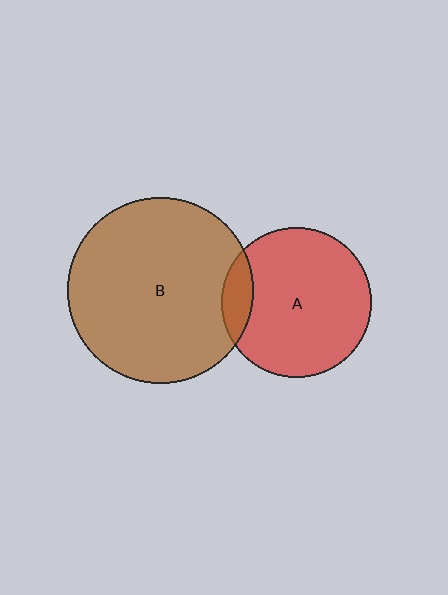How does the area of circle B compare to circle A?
Approximately 1.5 times.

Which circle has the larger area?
Circle B (brown).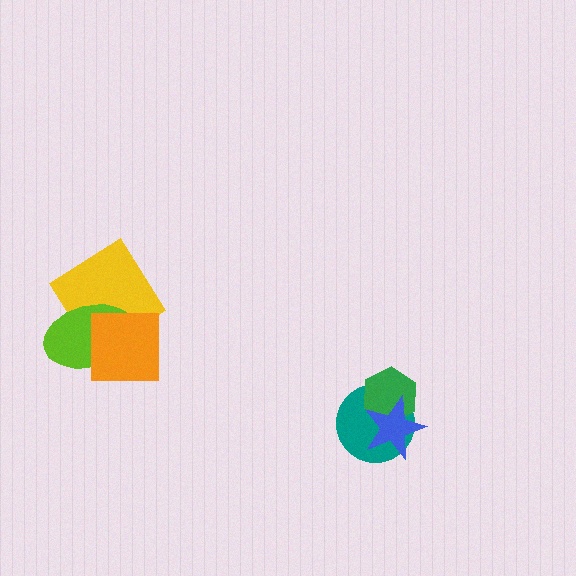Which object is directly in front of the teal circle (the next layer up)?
The green hexagon is directly in front of the teal circle.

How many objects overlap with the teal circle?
2 objects overlap with the teal circle.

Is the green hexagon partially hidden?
Yes, it is partially covered by another shape.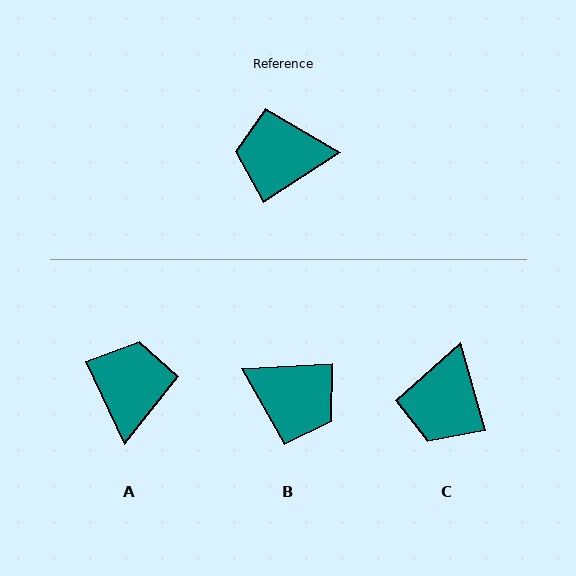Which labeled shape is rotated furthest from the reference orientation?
B, about 150 degrees away.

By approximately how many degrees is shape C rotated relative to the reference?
Approximately 73 degrees counter-clockwise.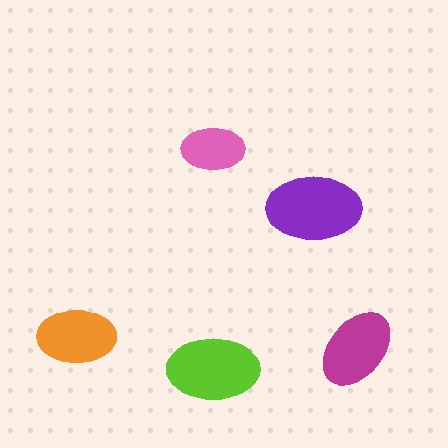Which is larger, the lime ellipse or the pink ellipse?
The lime one.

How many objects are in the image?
There are 5 objects in the image.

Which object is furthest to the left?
The orange ellipse is leftmost.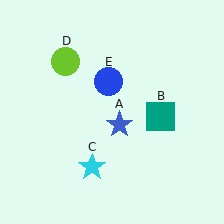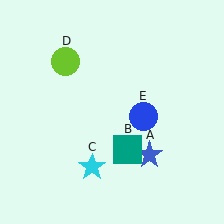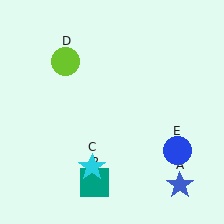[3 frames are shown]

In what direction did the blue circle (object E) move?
The blue circle (object E) moved down and to the right.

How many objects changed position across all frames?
3 objects changed position: blue star (object A), teal square (object B), blue circle (object E).